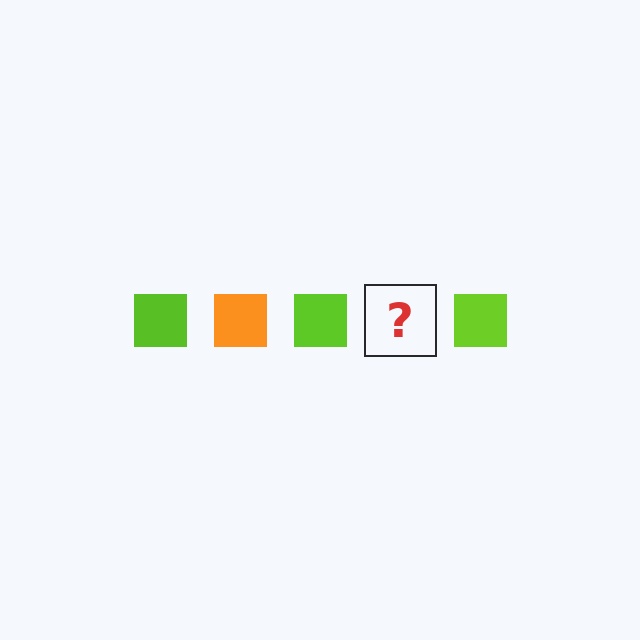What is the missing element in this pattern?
The missing element is an orange square.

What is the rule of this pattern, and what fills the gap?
The rule is that the pattern cycles through lime, orange squares. The gap should be filled with an orange square.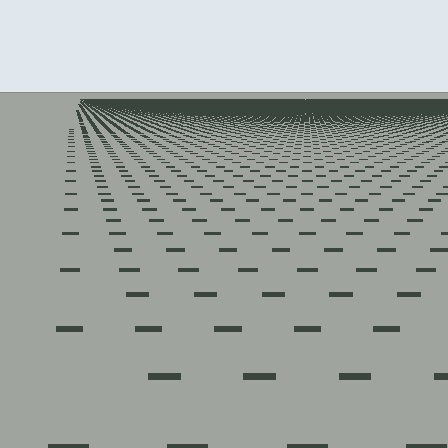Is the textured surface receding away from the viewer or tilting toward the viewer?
The surface is receding away from the viewer. Texture elements get smaller and denser toward the top.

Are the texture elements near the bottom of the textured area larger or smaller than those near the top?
Larger. Near the bottom, elements are closer to the viewer and appear at a bigger on-screen size.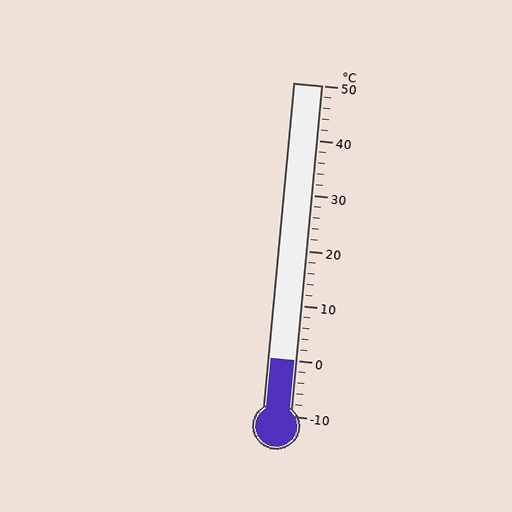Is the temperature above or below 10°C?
The temperature is below 10°C.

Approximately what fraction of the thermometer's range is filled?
The thermometer is filled to approximately 15% of its range.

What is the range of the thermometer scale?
The thermometer scale ranges from -10°C to 50°C.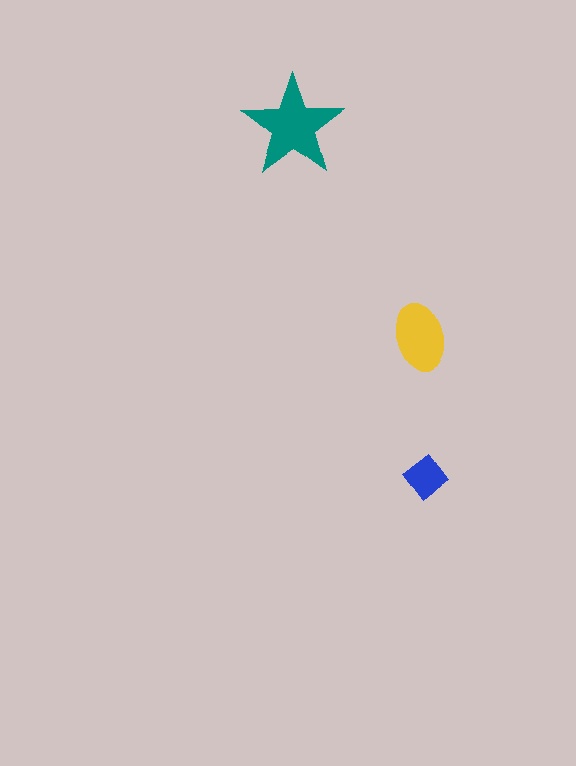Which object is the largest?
The teal star.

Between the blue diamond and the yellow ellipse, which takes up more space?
The yellow ellipse.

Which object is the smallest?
The blue diamond.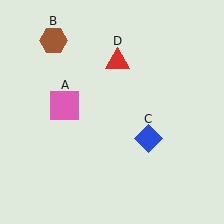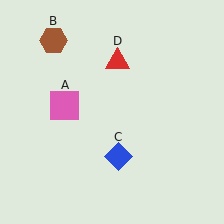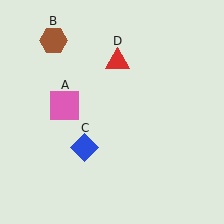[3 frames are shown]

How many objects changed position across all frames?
1 object changed position: blue diamond (object C).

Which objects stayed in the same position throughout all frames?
Pink square (object A) and brown hexagon (object B) and red triangle (object D) remained stationary.